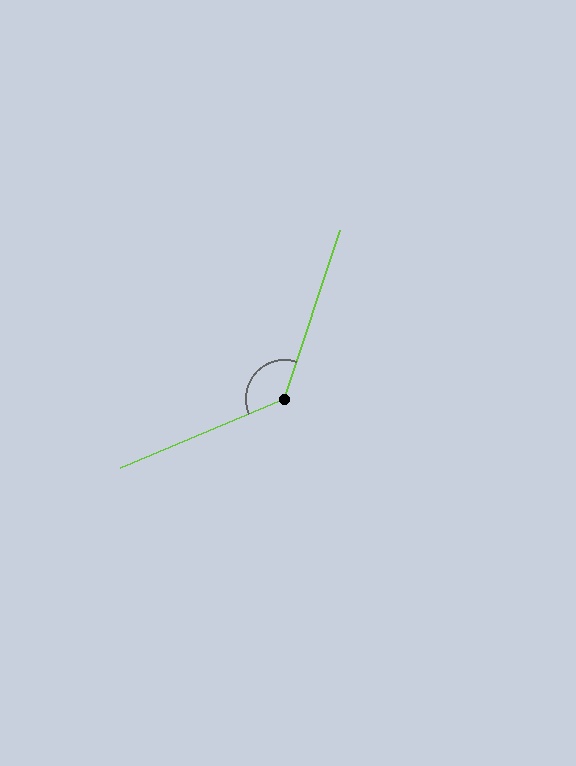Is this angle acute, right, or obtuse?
It is obtuse.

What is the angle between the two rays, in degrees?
Approximately 131 degrees.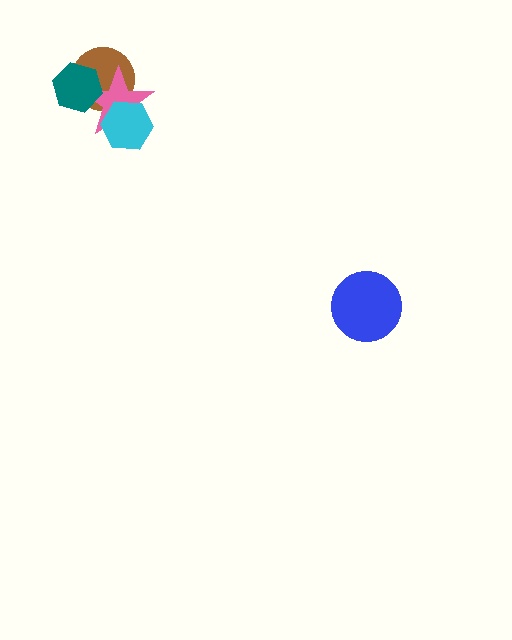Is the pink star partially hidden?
Yes, it is partially covered by another shape.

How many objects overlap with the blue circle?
0 objects overlap with the blue circle.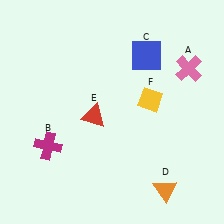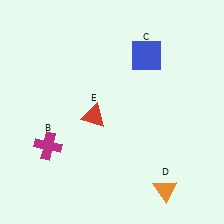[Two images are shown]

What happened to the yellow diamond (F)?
The yellow diamond (F) was removed in Image 2. It was in the top-right area of Image 1.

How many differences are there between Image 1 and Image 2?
There are 2 differences between the two images.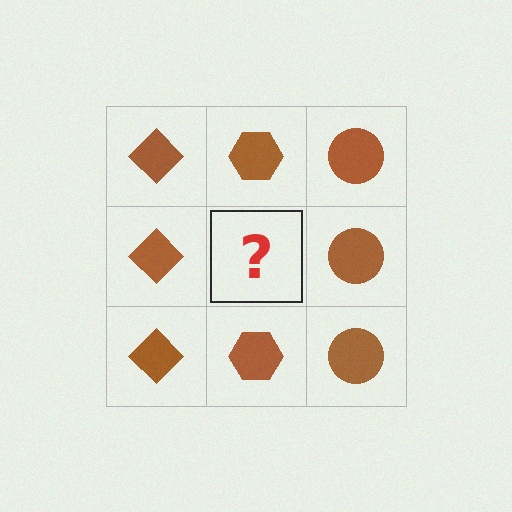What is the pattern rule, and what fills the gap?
The rule is that each column has a consistent shape. The gap should be filled with a brown hexagon.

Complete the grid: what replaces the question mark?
The question mark should be replaced with a brown hexagon.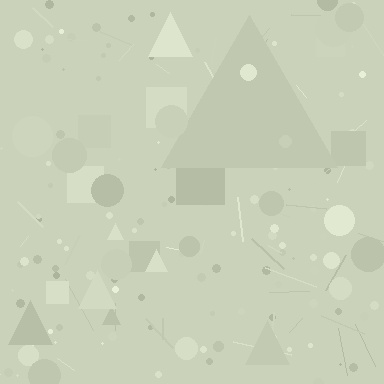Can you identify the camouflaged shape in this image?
The camouflaged shape is a triangle.